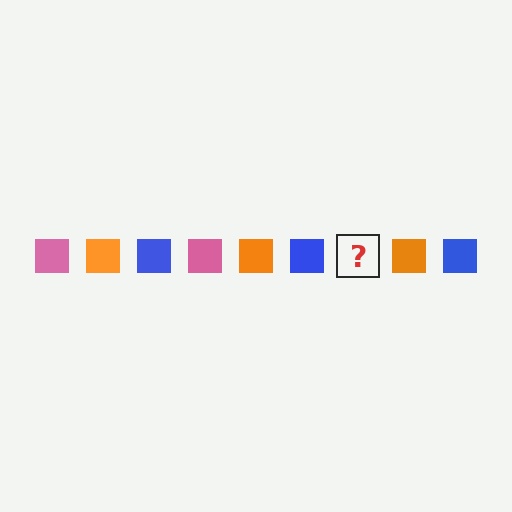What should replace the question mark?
The question mark should be replaced with a pink square.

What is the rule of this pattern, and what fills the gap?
The rule is that the pattern cycles through pink, orange, blue squares. The gap should be filled with a pink square.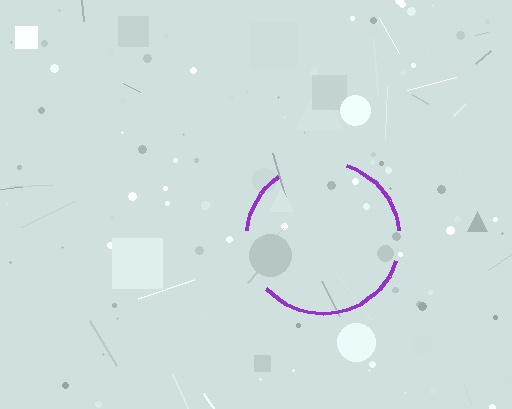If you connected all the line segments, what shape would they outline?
They would outline a circle.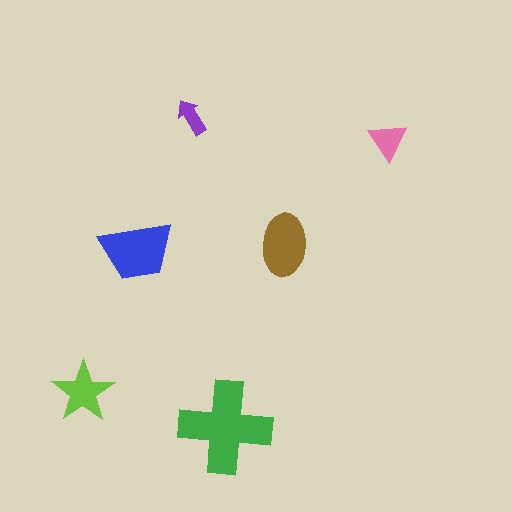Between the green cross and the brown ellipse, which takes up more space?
The green cross.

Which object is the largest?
The green cross.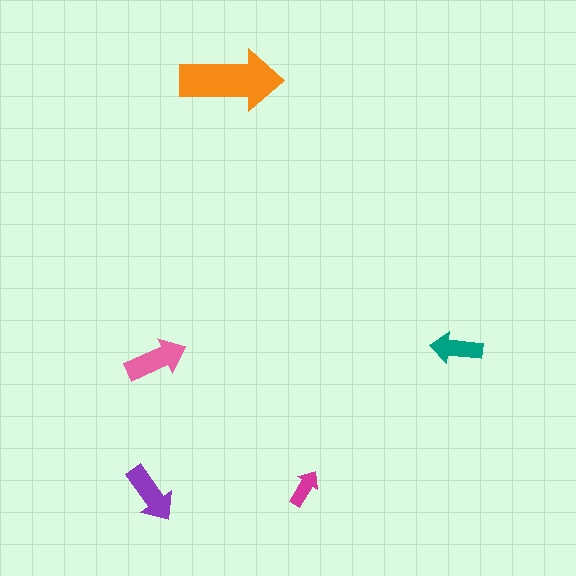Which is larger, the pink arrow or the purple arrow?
The pink one.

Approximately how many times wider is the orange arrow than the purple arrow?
About 1.5 times wider.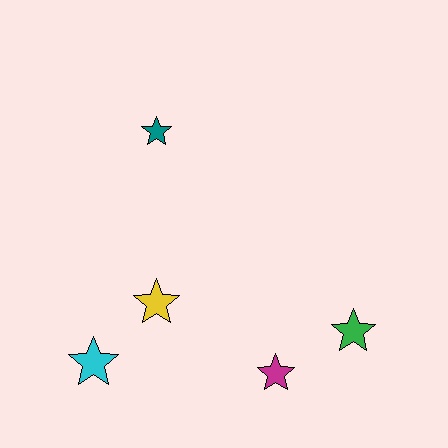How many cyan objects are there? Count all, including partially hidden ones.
There is 1 cyan object.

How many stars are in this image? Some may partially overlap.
There are 5 stars.